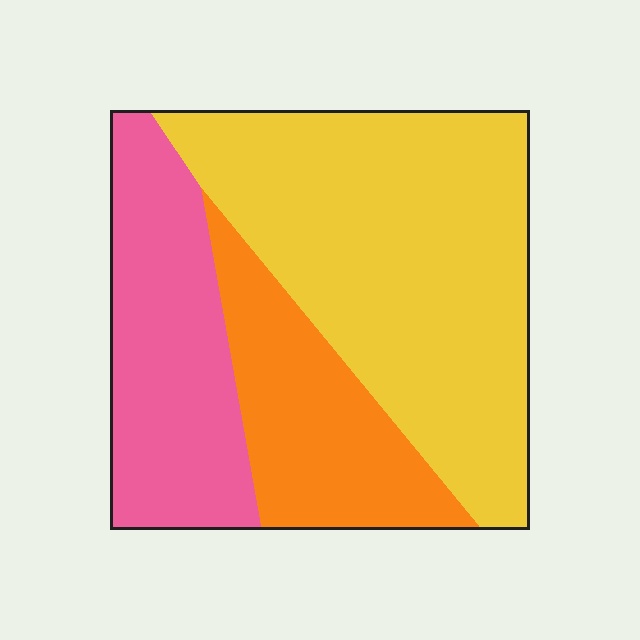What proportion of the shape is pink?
Pink covers around 25% of the shape.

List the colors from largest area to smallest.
From largest to smallest: yellow, pink, orange.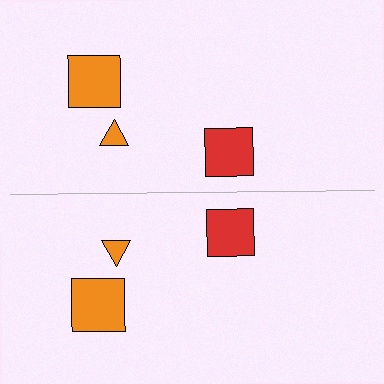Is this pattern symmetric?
Yes, this pattern has bilateral (reflection) symmetry.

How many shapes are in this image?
There are 6 shapes in this image.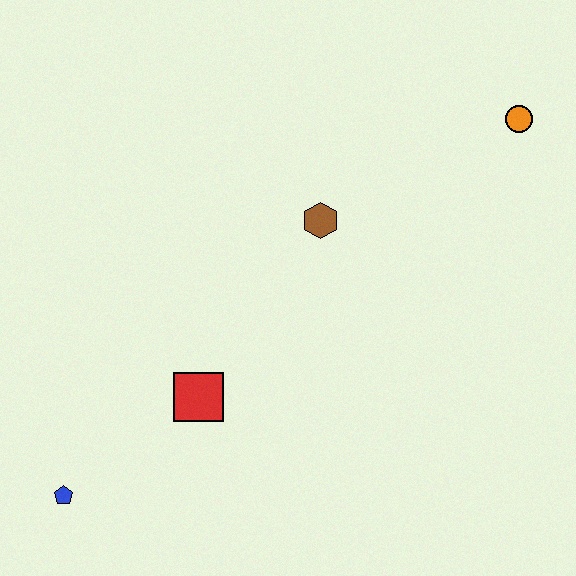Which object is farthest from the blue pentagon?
The orange circle is farthest from the blue pentagon.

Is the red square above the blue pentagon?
Yes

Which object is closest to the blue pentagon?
The red square is closest to the blue pentagon.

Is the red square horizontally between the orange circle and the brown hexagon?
No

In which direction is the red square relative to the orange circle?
The red square is to the left of the orange circle.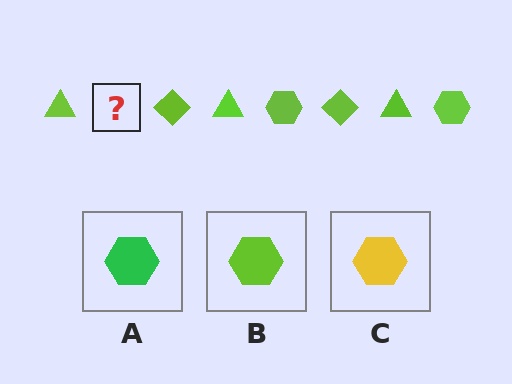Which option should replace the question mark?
Option B.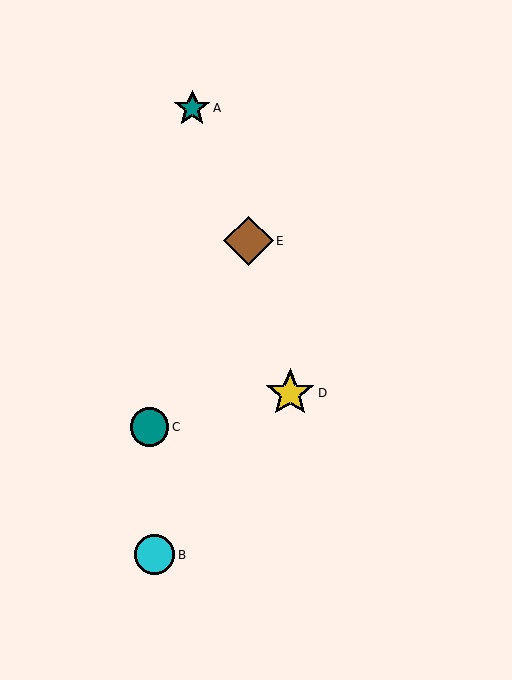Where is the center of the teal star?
The center of the teal star is at (192, 108).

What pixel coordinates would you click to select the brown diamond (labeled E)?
Click at (248, 241) to select the brown diamond E.